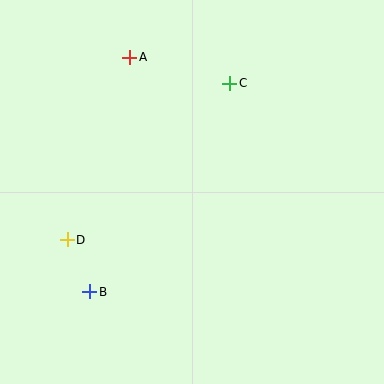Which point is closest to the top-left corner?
Point A is closest to the top-left corner.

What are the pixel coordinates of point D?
Point D is at (67, 240).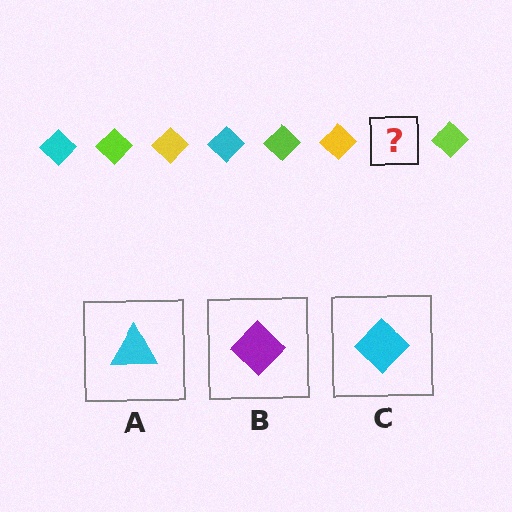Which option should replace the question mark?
Option C.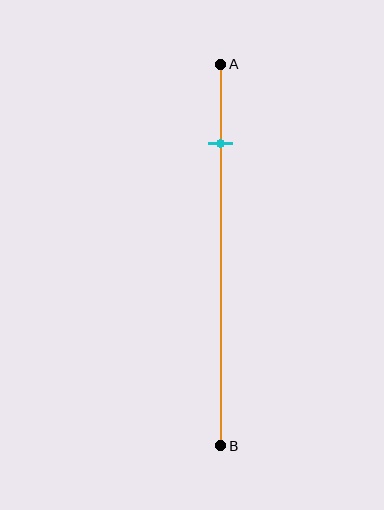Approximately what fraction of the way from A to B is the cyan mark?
The cyan mark is approximately 20% of the way from A to B.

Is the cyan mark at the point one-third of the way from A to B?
No, the mark is at about 20% from A, not at the 33% one-third point.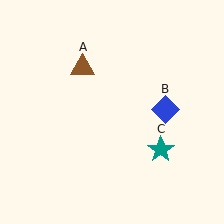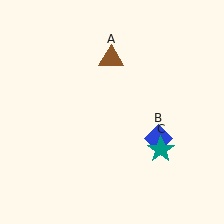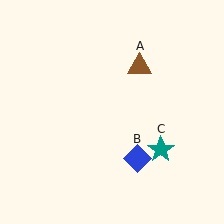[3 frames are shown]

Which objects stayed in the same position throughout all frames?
Teal star (object C) remained stationary.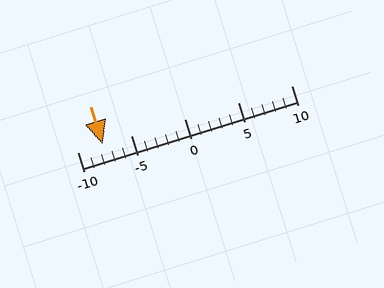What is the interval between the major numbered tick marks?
The major tick marks are spaced 5 units apart.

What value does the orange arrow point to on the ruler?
The orange arrow points to approximately -8.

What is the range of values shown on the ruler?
The ruler shows values from -10 to 10.